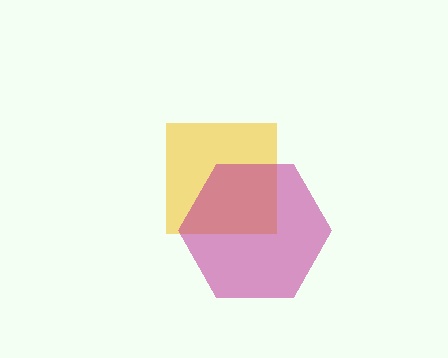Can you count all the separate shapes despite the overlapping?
Yes, there are 2 separate shapes.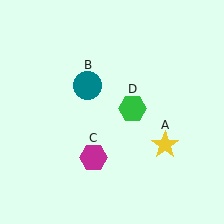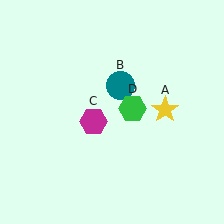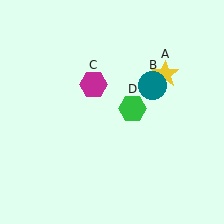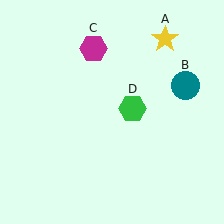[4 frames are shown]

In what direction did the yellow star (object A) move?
The yellow star (object A) moved up.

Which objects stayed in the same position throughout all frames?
Green hexagon (object D) remained stationary.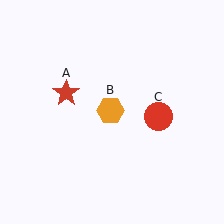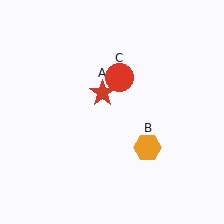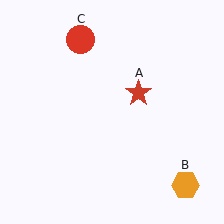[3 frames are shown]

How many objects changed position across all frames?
3 objects changed position: red star (object A), orange hexagon (object B), red circle (object C).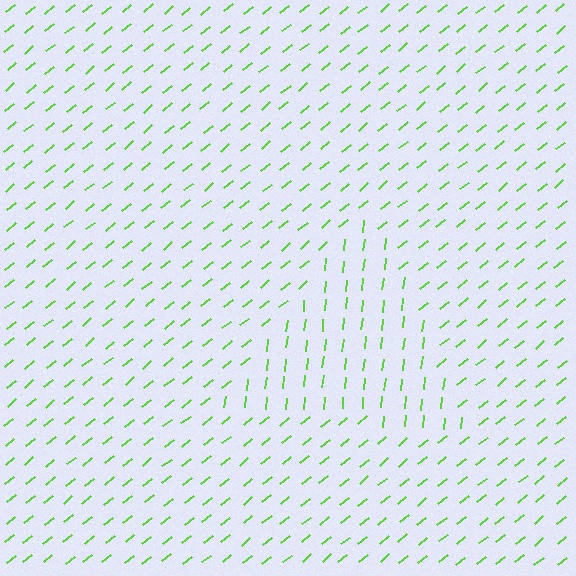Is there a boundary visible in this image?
Yes, there is a texture boundary formed by a change in line orientation.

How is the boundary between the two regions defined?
The boundary is defined purely by a change in line orientation (approximately 45 degrees difference). All lines are the same color and thickness.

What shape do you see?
I see a triangle.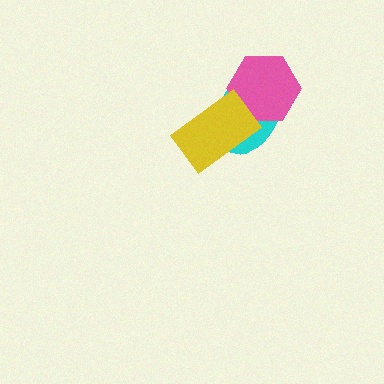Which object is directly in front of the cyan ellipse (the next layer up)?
The pink hexagon is directly in front of the cyan ellipse.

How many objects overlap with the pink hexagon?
2 objects overlap with the pink hexagon.